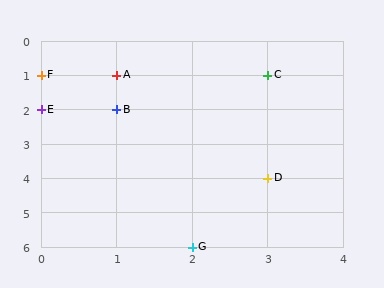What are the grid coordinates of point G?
Point G is at grid coordinates (2, 6).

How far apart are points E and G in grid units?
Points E and G are 2 columns and 4 rows apart (about 4.5 grid units diagonally).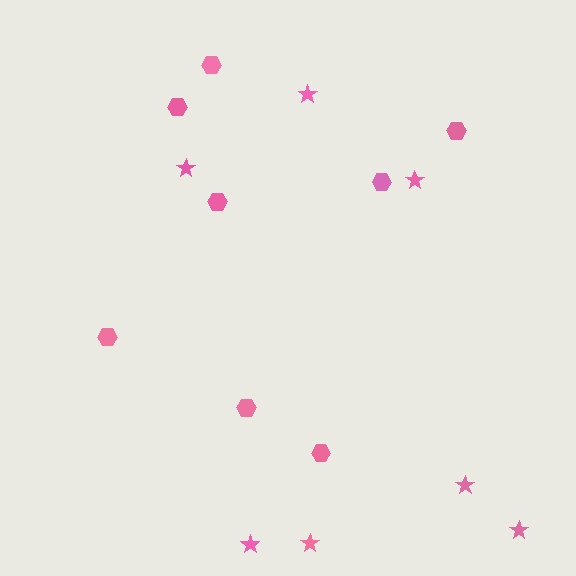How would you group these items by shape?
There are 2 groups: one group of hexagons (8) and one group of stars (7).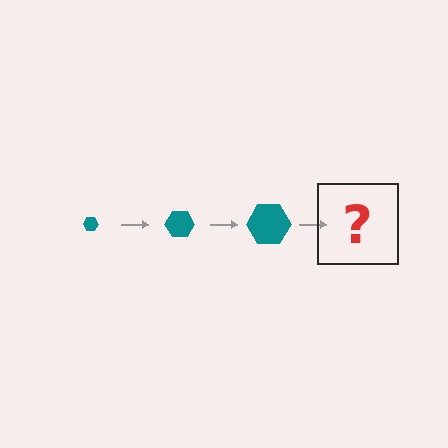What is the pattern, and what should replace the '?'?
The pattern is that the hexagon gets progressively larger each step. The '?' should be a teal hexagon, larger than the previous one.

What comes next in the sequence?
The next element should be a teal hexagon, larger than the previous one.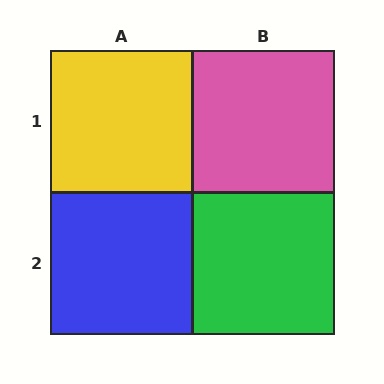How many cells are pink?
1 cell is pink.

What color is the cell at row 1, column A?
Yellow.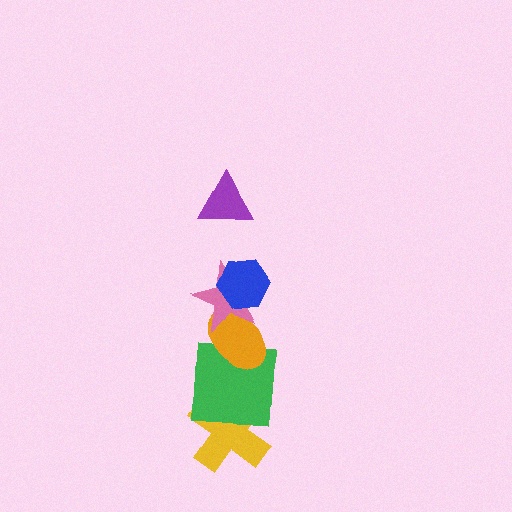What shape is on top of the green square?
The orange ellipse is on top of the green square.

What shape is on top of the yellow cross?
The green square is on top of the yellow cross.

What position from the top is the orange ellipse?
The orange ellipse is 4th from the top.